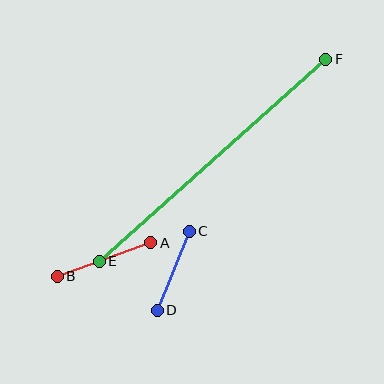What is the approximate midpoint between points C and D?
The midpoint is at approximately (173, 271) pixels.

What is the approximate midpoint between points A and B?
The midpoint is at approximately (104, 259) pixels.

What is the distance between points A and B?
The distance is approximately 99 pixels.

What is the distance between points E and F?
The distance is approximately 303 pixels.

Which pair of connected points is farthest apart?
Points E and F are farthest apart.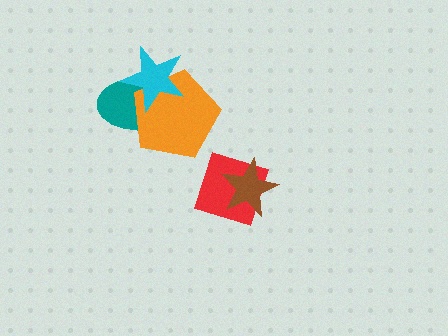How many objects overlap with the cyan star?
2 objects overlap with the cyan star.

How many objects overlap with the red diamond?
1 object overlaps with the red diamond.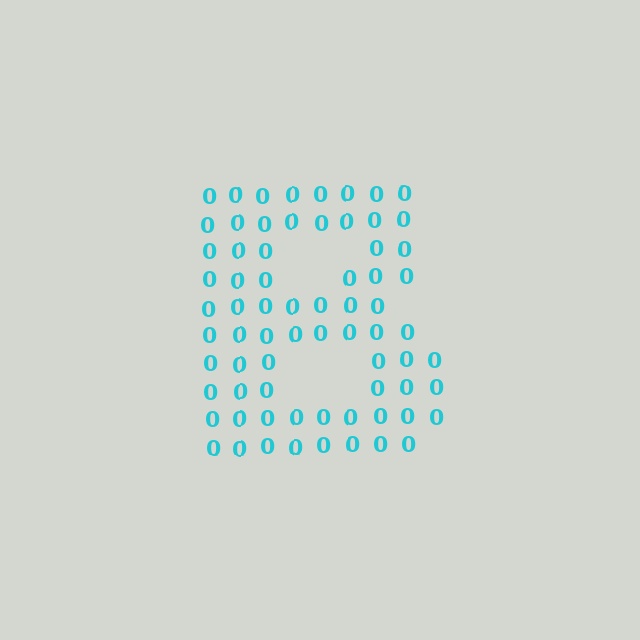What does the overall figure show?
The overall figure shows the letter B.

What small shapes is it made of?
It is made of small digit 0's.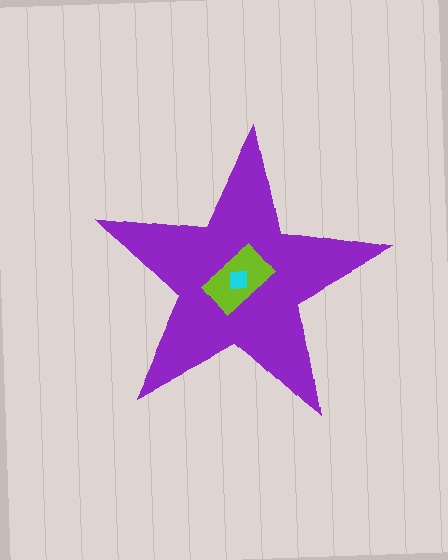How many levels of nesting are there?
3.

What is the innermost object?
The cyan square.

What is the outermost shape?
The purple star.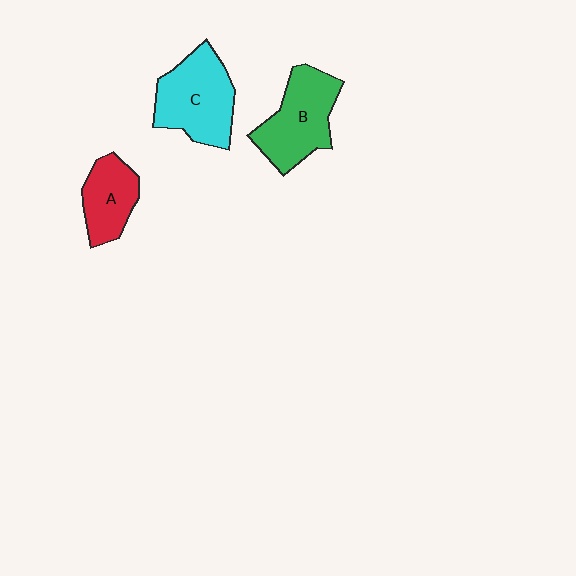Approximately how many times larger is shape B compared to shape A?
Approximately 1.5 times.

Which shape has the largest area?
Shape C (cyan).